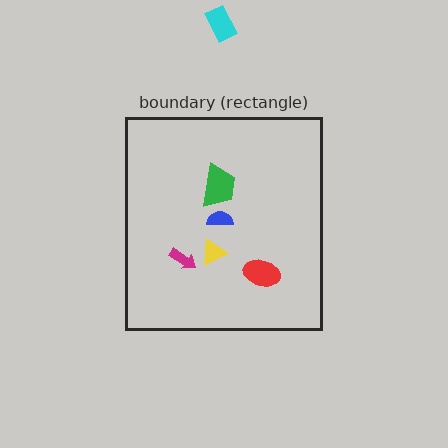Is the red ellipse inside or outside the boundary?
Inside.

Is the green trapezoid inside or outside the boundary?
Inside.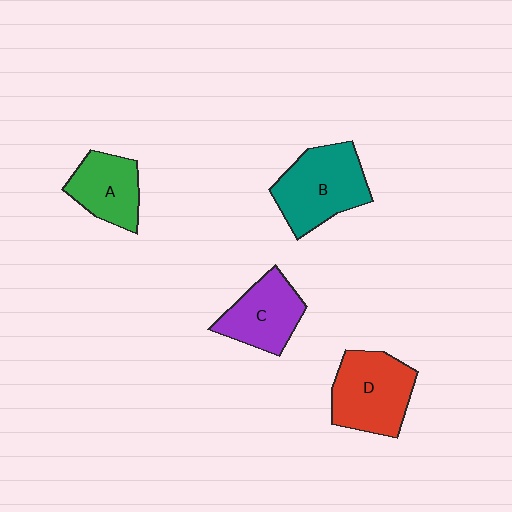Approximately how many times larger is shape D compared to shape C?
Approximately 1.3 times.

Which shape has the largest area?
Shape B (teal).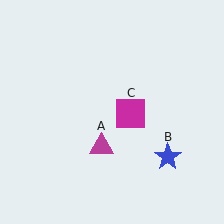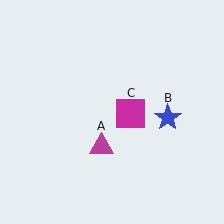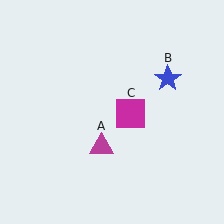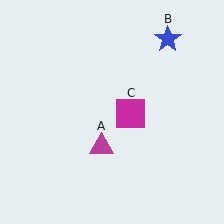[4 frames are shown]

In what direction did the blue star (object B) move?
The blue star (object B) moved up.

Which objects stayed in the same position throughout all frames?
Magenta triangle (object A) and magenta square (object C) remained stationary.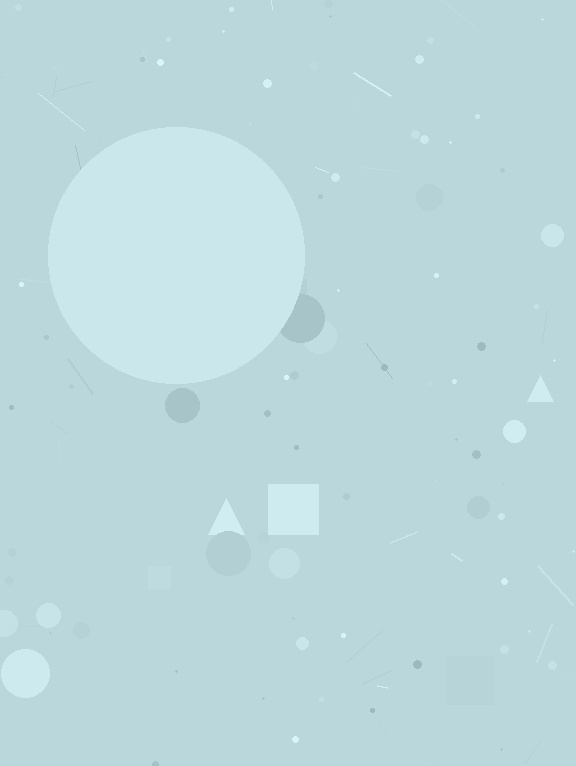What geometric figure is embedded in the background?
A circle is embedded in the background.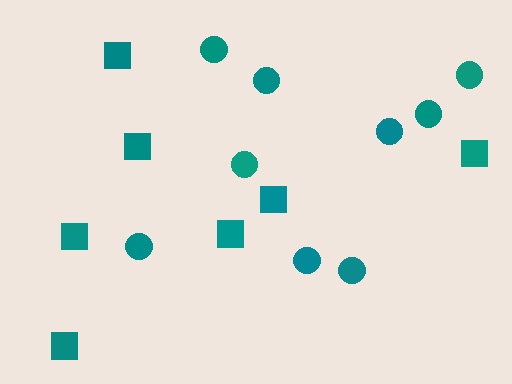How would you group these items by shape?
There are 2 groups: one group of squares (7) and one group of circles (9).